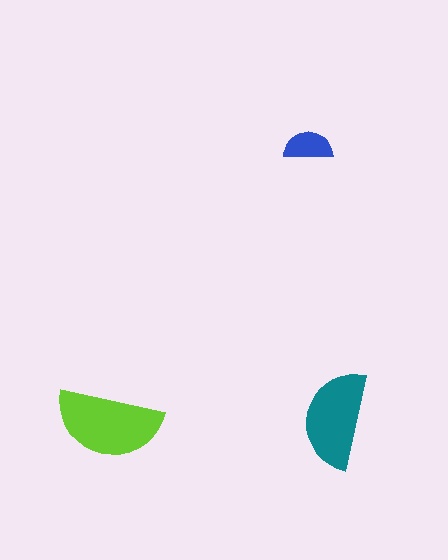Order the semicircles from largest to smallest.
the lime one, the teal one, the blue one.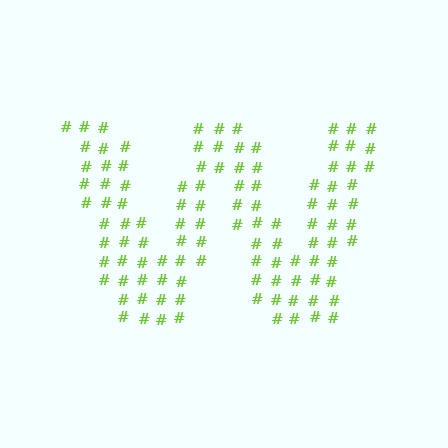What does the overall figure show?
The overall figure shows the letter W.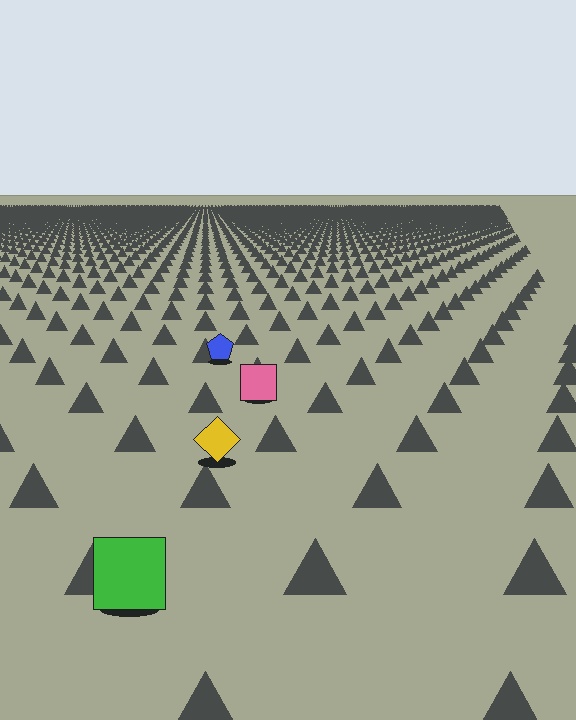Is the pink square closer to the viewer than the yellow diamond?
No. The yellow diamond is closer — you can tell from the texture gradient: the ground texture is coarser near it.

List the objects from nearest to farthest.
From nearest to farthest: the green square, the yellow diamond, the pink square, the blue pentagon.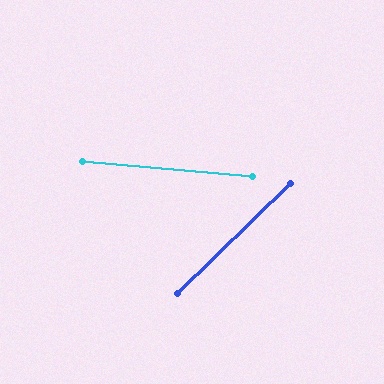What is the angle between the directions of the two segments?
Approximately 49 degrees.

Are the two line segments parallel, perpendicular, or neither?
Neither parallel nor perpendicular — they differ by about 49°.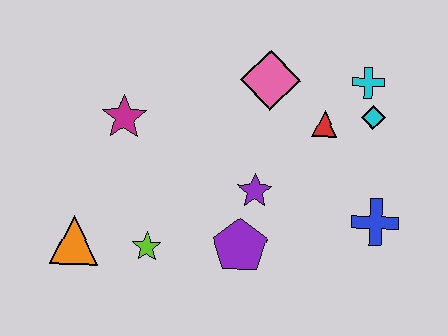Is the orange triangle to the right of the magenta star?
No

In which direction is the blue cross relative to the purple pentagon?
The blue cross is to the right of the purple pentagon.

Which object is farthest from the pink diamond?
The orange triangle is farthest from the pink diamond.